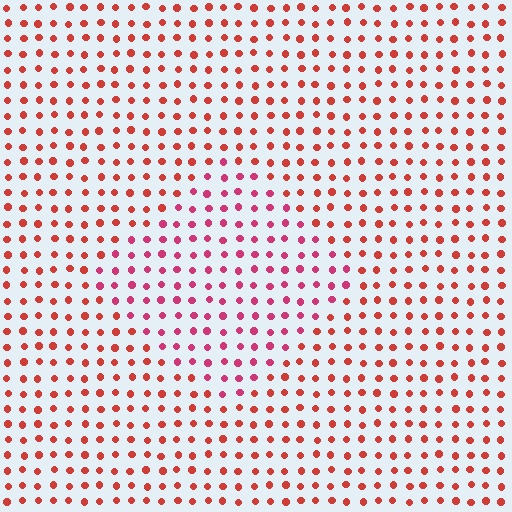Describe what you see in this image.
The image is filled with small red elements in a uniform arrangement. A diamond-shaped region is visible where the elements are tinted to a slightly different hue, forming a subtle color boundary.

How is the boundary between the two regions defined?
The boundary is defined purely by a slight shift in hue (about 28 degrees). Spacing, size, and orientation are identical on both sides.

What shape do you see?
I see a diamond.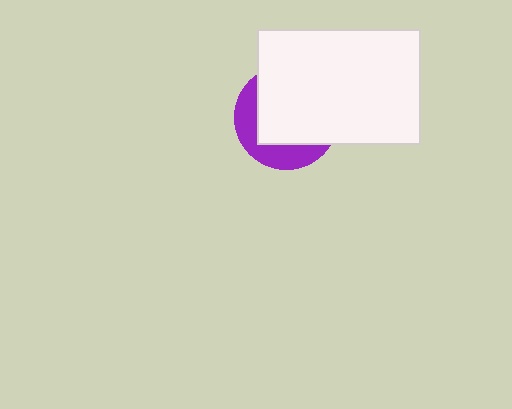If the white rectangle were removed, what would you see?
You would see the complete purple circle.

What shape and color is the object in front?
The object in front is a white rectangle.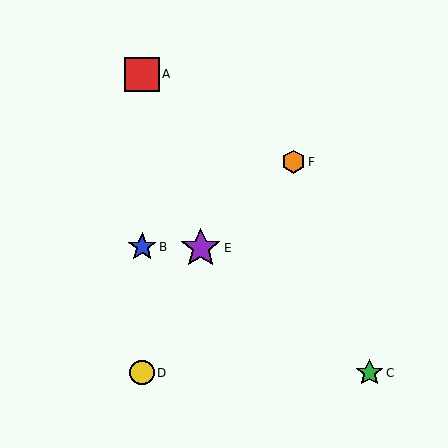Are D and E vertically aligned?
No, D is at x≈142 and E is at x≈201.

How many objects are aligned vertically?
3 objects (A, B, D) are aligned vertically.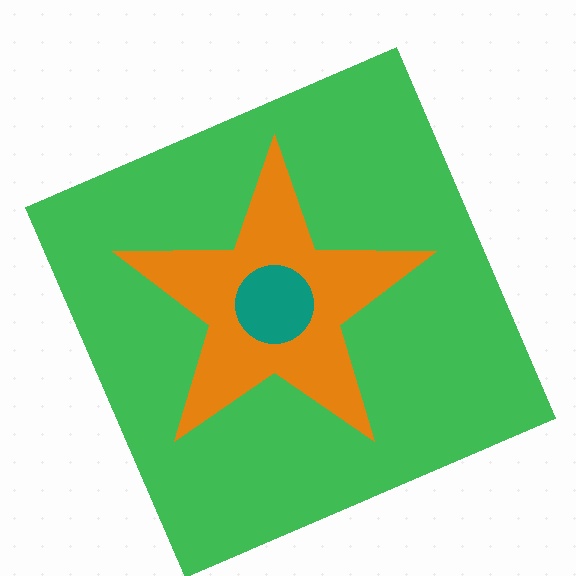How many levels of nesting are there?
3.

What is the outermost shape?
The green square.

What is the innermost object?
The teal circle.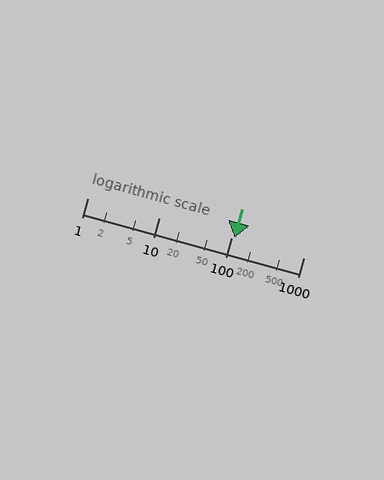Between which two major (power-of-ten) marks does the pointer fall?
The pointer is between 100 and 1000.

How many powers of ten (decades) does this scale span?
The scale spans 3 decades, from 1 to 1000.